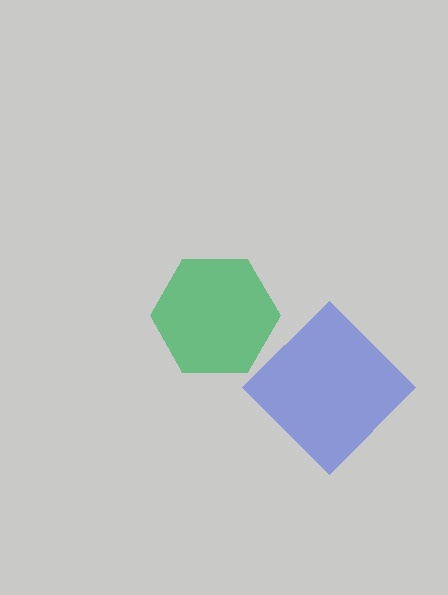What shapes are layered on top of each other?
The layered shapes are: a blue diamond, a green hexagon.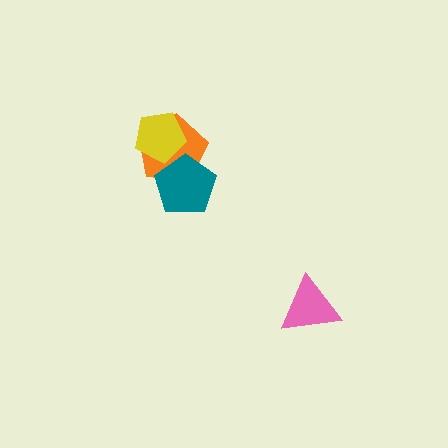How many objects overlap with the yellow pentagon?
1 object overlaps with the yellow pentagon.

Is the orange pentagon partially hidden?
Yes, it is partially covered by another shape.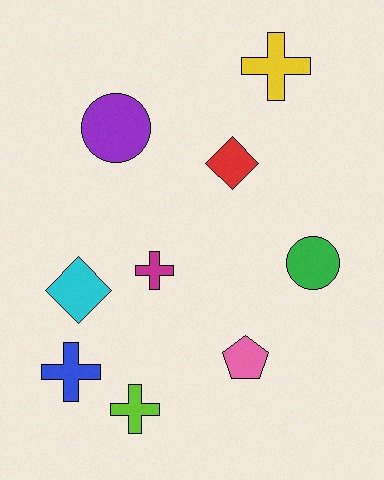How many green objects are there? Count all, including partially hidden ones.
There is 1 green object.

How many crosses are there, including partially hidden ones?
There are 4 crosses.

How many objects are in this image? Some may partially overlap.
There are 9 objects.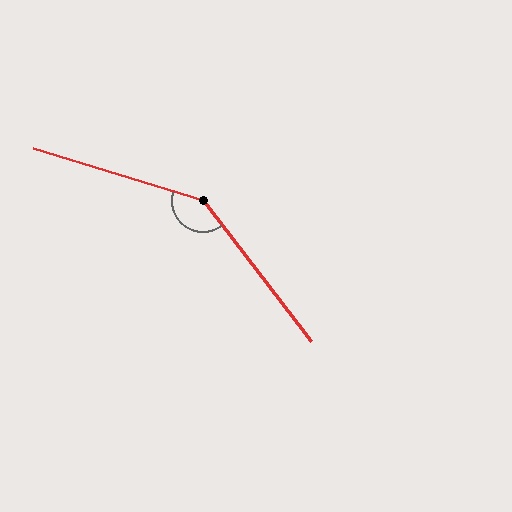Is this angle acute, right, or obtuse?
It is obtuse.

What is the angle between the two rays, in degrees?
Approximately 145 degrees.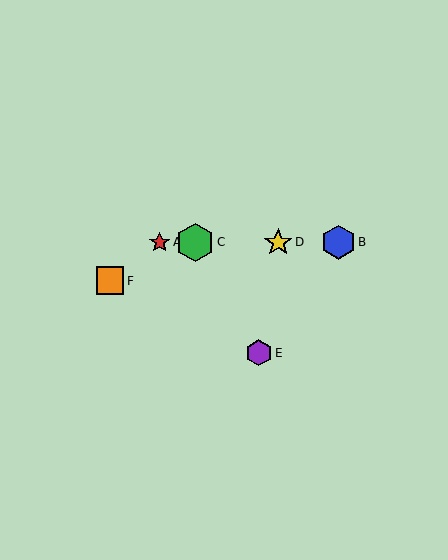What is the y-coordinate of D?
Object D is at y≈242.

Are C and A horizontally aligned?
Yes, both are at y≈242.